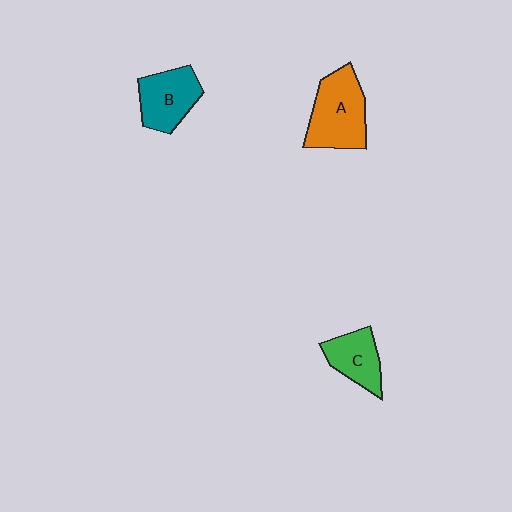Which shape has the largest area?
Shape A (orange).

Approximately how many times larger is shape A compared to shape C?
Approximately 1.5 times.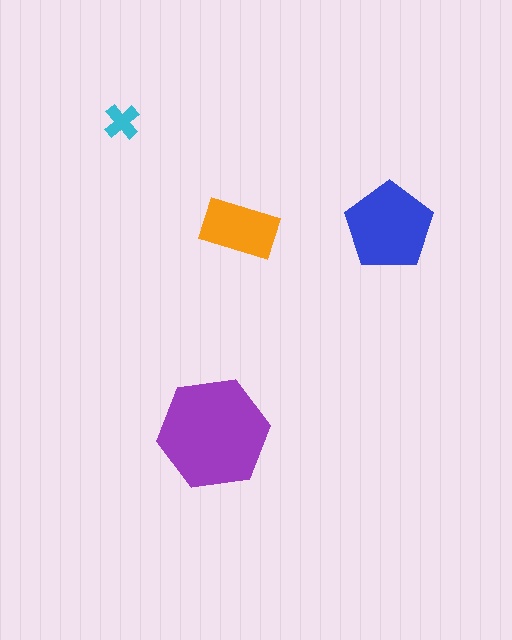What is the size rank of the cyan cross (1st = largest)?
4th.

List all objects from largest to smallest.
The purple hexagon, the blue pentagon, the orange rectangle, the cyan cross.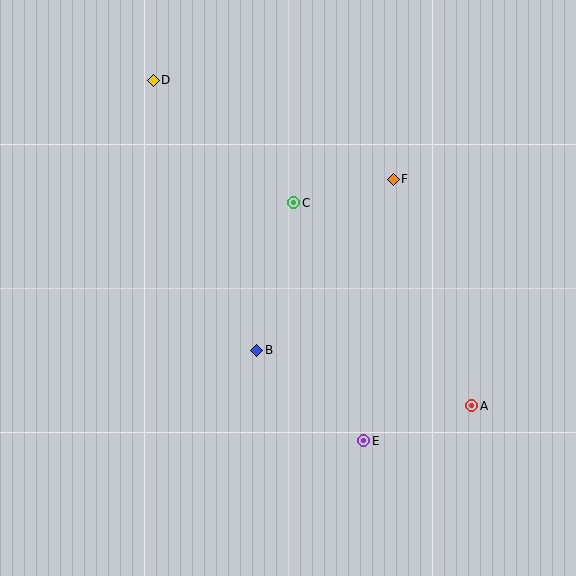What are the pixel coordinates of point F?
Point F is at (393, 179).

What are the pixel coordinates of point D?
Point D is at (153, 80).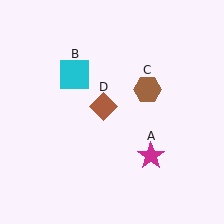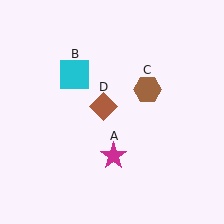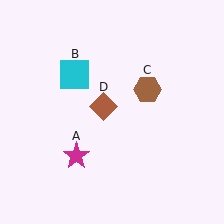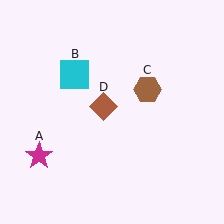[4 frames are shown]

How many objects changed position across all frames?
1 object changed position: magenta star (object A).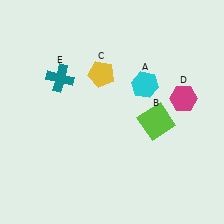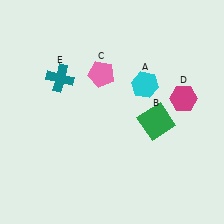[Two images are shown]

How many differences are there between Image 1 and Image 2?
There are 2 differences between the two images.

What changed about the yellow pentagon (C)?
In Image 1, C is yellow. In Image 2, it changed to pink.